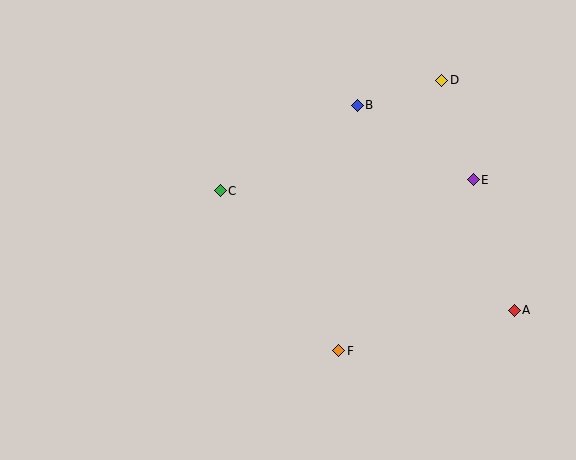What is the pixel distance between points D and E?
The distance between D and E is 104 pixels.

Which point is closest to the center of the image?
Point C at (220, 191) is closest to the center.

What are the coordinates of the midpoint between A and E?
The midpoint between A and E is at (494, 245).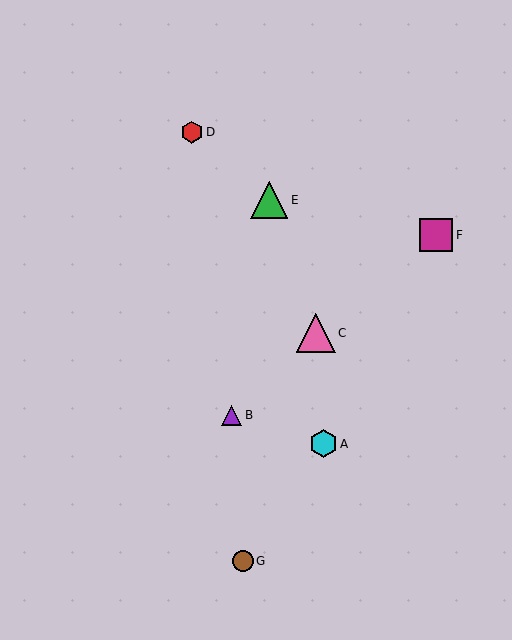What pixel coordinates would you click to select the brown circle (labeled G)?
Click at (243, 561) to select the brown circle G.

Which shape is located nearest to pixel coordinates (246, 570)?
The brown circle (labeled G) at (243, 561) is nearest to that location.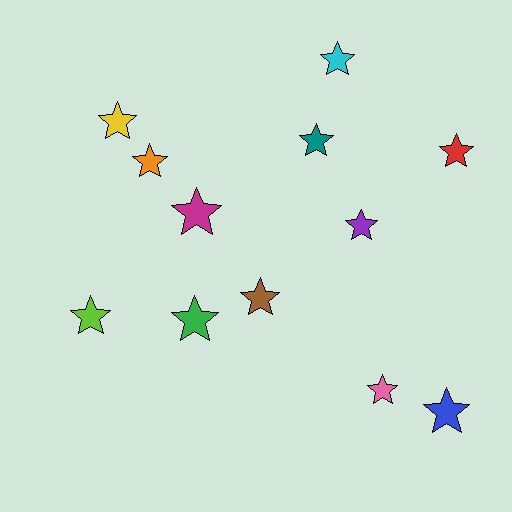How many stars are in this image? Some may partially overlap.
There are 12 stars.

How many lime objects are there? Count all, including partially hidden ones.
There is 1 lime object.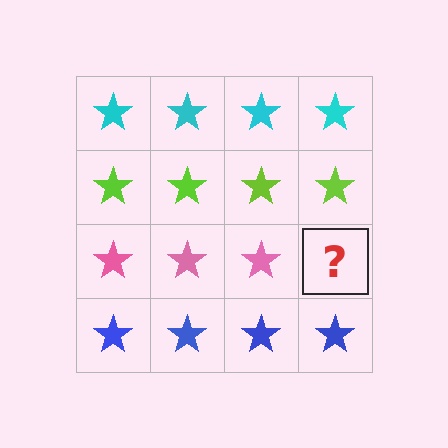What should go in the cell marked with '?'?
The missing cell should contain a pink star.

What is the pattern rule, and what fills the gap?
The rule is that each row has a consistent color. The gap should be filled with a pink star.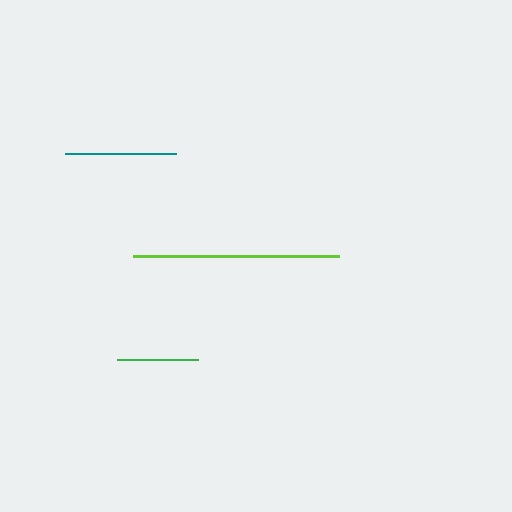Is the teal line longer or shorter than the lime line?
The lime line is longer than the teal line.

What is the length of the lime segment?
The lime segment is approximately 205 pixels long.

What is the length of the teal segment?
The teal segment is approximately 111 pixels long.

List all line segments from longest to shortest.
From longest to shortest: lime, teal, green.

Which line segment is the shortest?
The green line is the shortest at approximately 81 pixels.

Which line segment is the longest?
The lime line is the longest at approximately 205 pixels.